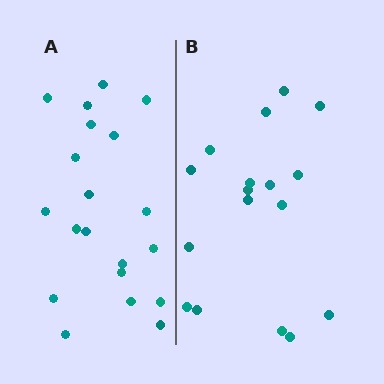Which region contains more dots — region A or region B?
Region A (the left region) has more dots.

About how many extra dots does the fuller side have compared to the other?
Region A has just a few more — roughly 2 or 3 more dots than region B.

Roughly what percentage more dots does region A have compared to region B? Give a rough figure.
About 20% more.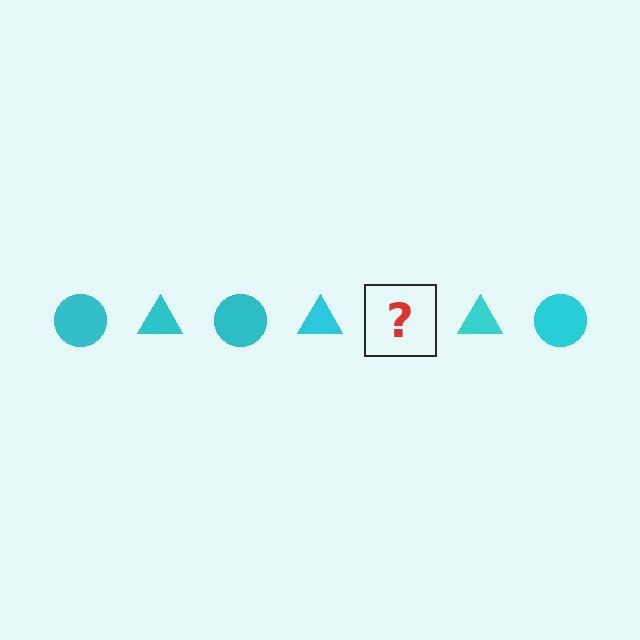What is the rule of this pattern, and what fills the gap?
The rule is that the pattern cycles through circle, triangle shapes in cyan. The gap should be filled with a cyan circle.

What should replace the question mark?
The question mark should be replaced with a cyan circle.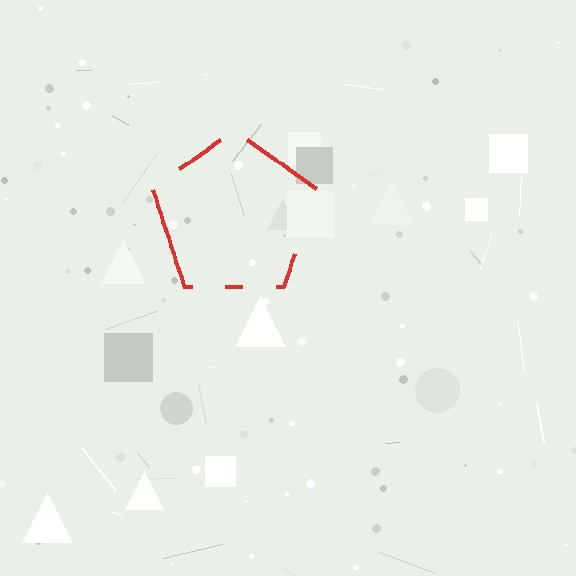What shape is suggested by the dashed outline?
The dashed outline suggests a pentagon.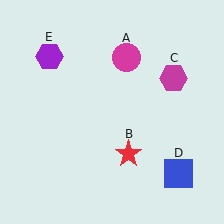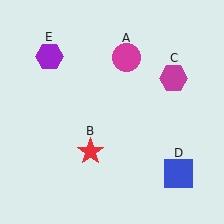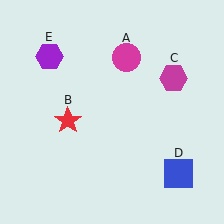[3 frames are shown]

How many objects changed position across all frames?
1 object changed position: red star (object B).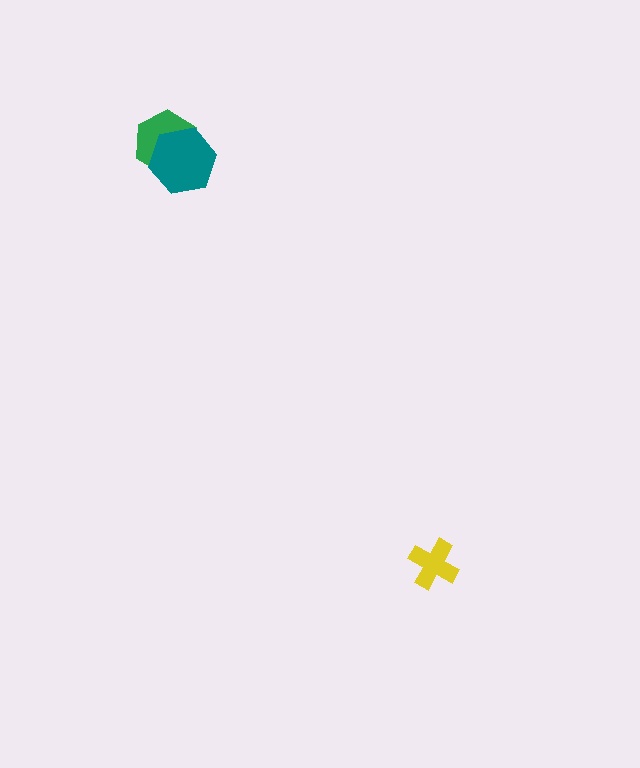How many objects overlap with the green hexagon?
1 object overlaps with the green hexagon.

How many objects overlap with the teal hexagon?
1 object overlaps with the teal hexagon.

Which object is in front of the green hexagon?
The teal hexagon is in front of the green hexagon.